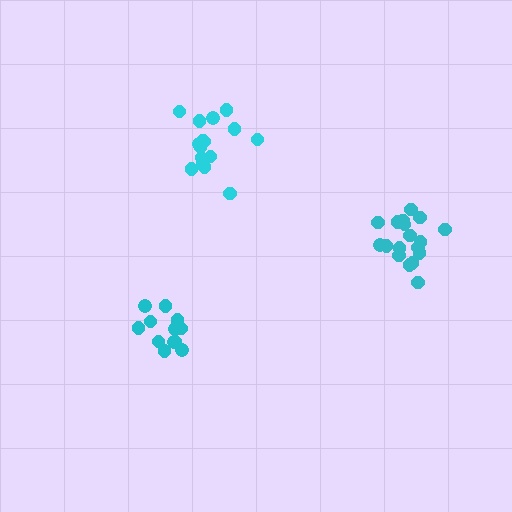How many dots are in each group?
Group 1: 12 dots, Group 2: 17 dots, Group 3: 18 dots (47 total).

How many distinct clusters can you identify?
There are 3 distinct clusters.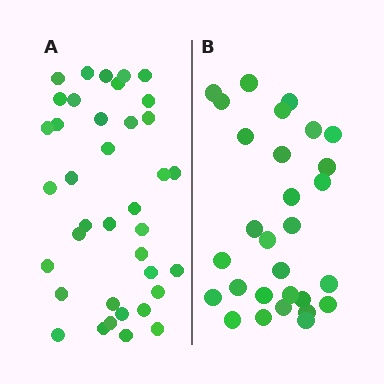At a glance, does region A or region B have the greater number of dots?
Region A (the left region) has more dots.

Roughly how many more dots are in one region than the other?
Region A has roughly 8 or so more dots than region B.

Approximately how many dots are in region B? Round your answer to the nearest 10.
About 30 dots. (The exact count is 29, which rounds to 30.)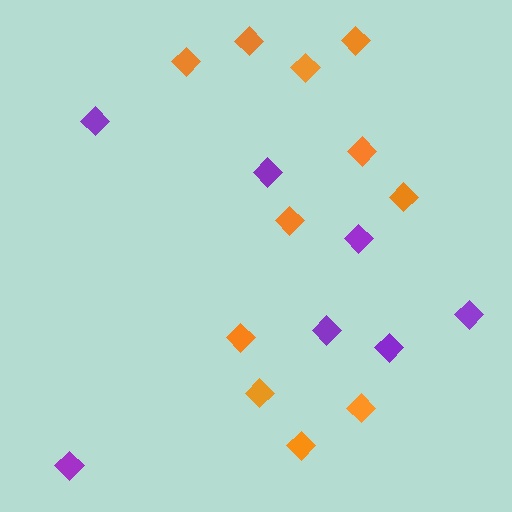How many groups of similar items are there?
There are 2 groups: one group of orange diamonds (11) and one group of purple diamonds (7).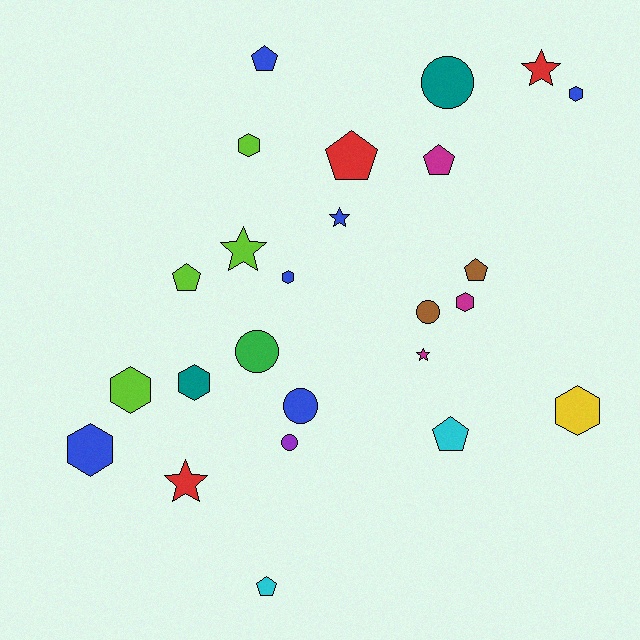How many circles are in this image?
There are 5 circles.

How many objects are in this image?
There are 25 objects.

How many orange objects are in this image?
There are no orange objects.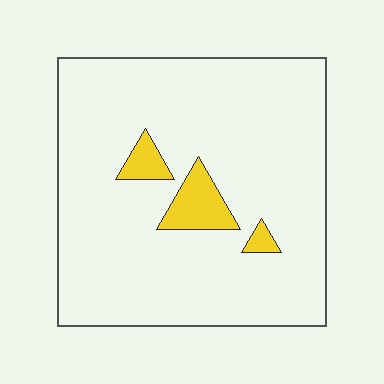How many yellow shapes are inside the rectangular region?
3.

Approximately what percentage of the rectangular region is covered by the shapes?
Approximately 10%.